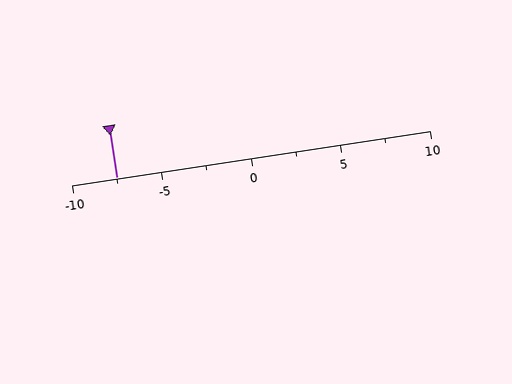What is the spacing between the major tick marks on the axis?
The major ticks are spaced 5 apart.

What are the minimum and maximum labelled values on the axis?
The axis runs from -10 to 10.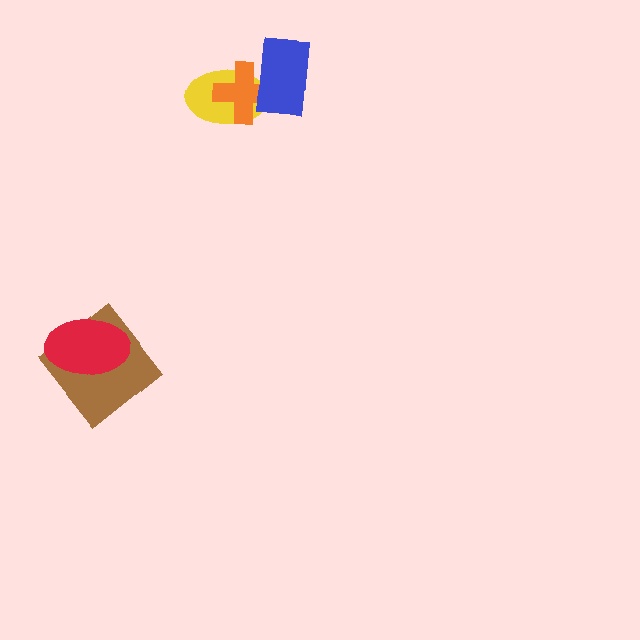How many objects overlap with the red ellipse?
1 object overlaps with the red ellipse.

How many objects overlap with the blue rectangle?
2 objects overlap with the blue rectangle.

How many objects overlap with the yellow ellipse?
2 objects overlap with the yellow ellipse.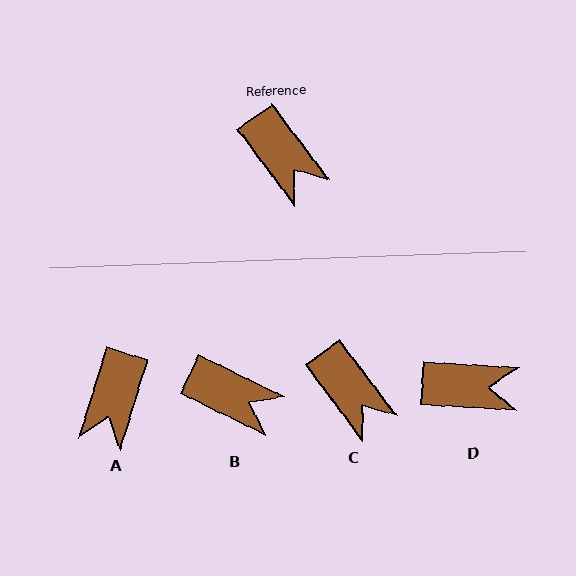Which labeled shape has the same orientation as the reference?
C.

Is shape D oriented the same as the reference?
No, it is off by about 50 degrees.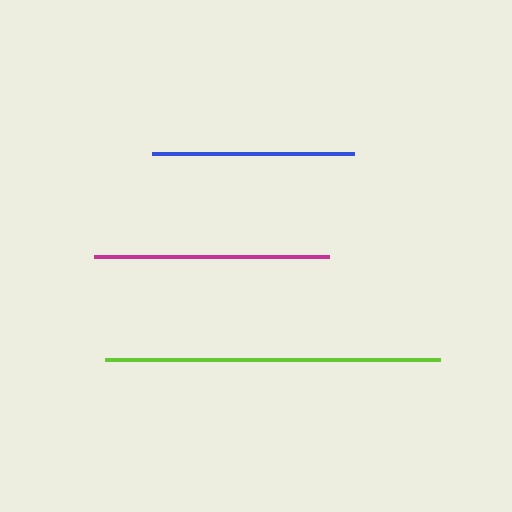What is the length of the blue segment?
The blue segment is approximately 202 pixels long.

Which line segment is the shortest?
The blue line is the shortest at approximately 202 pixels.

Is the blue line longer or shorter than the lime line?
The lime line is longer than the blue line.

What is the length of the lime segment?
The lime segment is approximately 335 pixels long.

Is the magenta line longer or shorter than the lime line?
The lime line is longer than the magenta line.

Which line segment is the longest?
The lime line is the longest at approximately 335 pixels.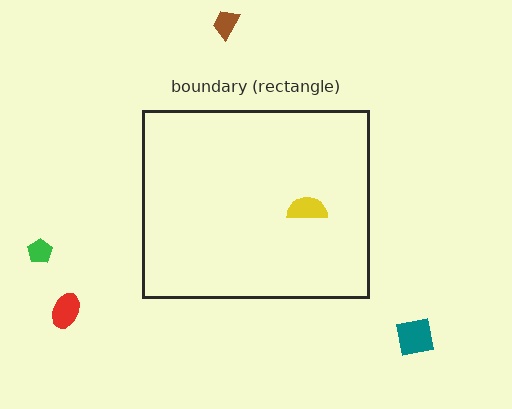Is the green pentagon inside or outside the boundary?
Outside.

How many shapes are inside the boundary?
1 inside, 4 outside.